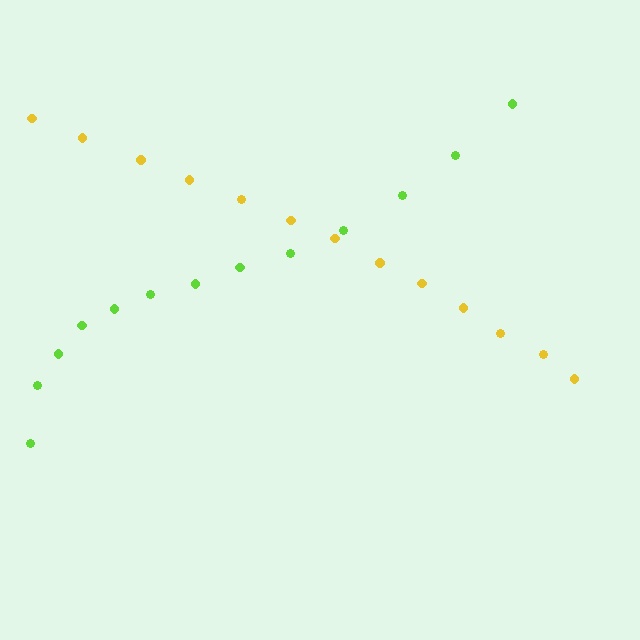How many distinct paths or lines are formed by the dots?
There are 2 distinct paths.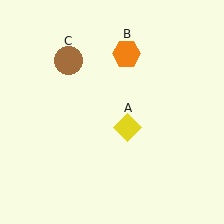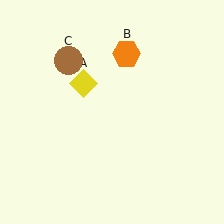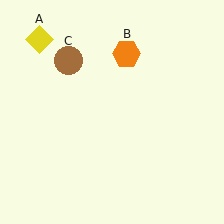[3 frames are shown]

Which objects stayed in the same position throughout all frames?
Orange hexagon (object B) and brown circle (object C) remained stationary.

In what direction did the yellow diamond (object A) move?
The yellow diamond (object A) moved up and to the left.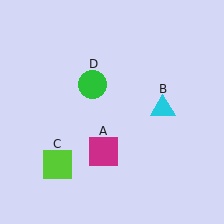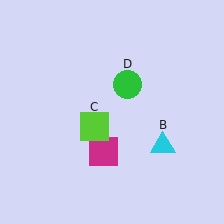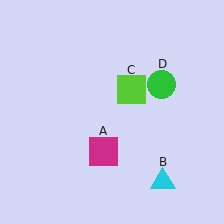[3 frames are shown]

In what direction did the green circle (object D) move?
The green circle (object D) moved right.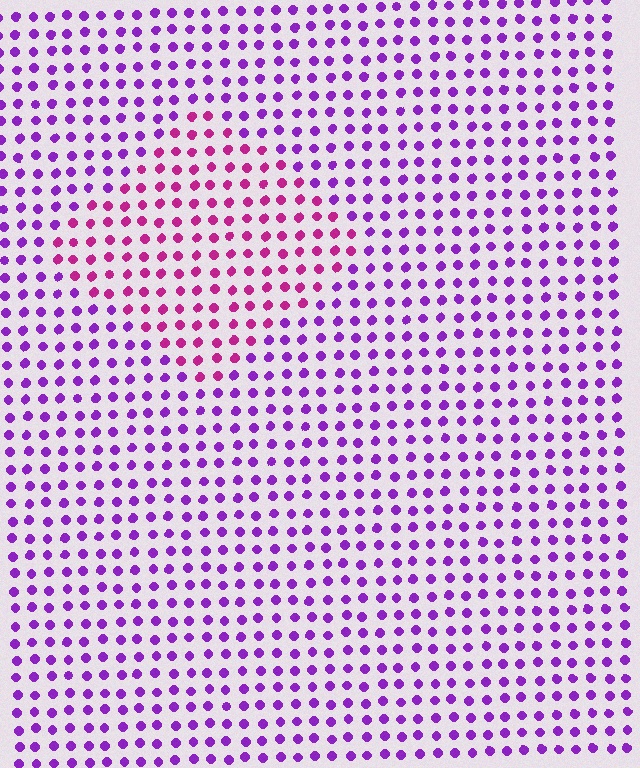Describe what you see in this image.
The image is filled with small purple elements in a uniform arrangement. A diamond-shaped region is visible where the elements are tinted to a slightly different hue, forming a subtle color boundary.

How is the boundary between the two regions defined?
The boundary is defined purely by a slight shift in hue (about 39 degrees). Spacing, size, and orientation are identical on both sides.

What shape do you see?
I see a diamond.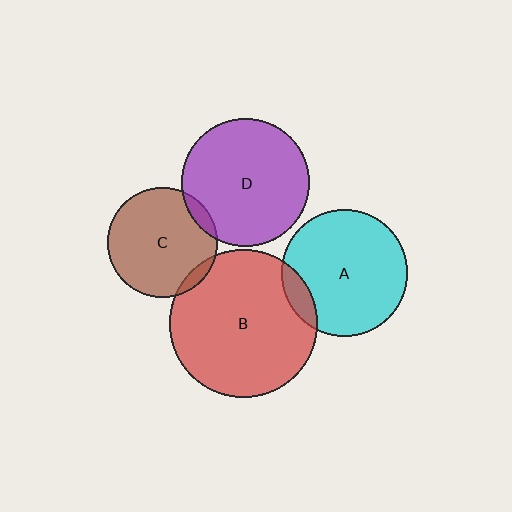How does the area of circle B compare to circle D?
Approximately 1.3 times.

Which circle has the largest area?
Circle B (red).